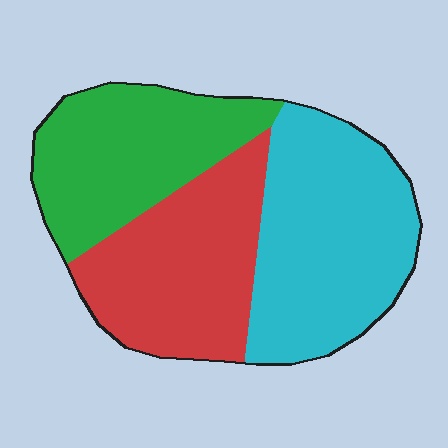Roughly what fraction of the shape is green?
Green covers about 30% of the shape.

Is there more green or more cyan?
Cyan.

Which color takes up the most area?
Cyan, at roughly 40%.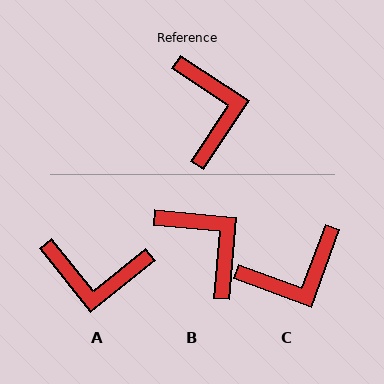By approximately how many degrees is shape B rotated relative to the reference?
Approximately 28 degrees counter-clockwise.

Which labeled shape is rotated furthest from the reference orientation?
A, about 108 degrees away.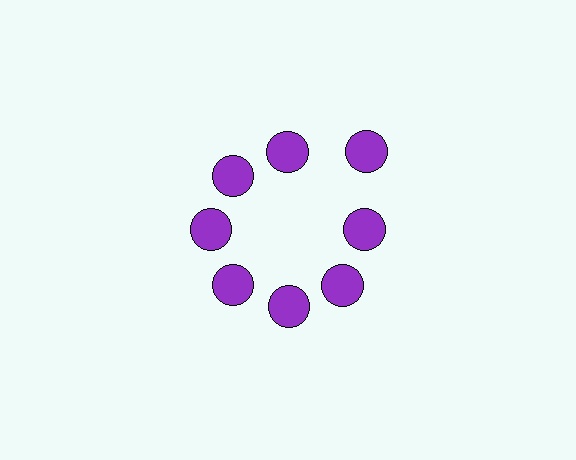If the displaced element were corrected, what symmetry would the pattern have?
It would have 8-fold rotational symmetry — the pattern would map onto itself every 45 degrees.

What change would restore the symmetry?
The symmetry would be restored by moving it inward, back onto the ring so that all 8 circles sit at equal angles and equal distance from the center.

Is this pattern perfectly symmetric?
No. The 8 purple circles are arranged in a ring, but one element near the 2 o'clock position is pushed outward from the center, breaking the 8-fold rotational symmetry.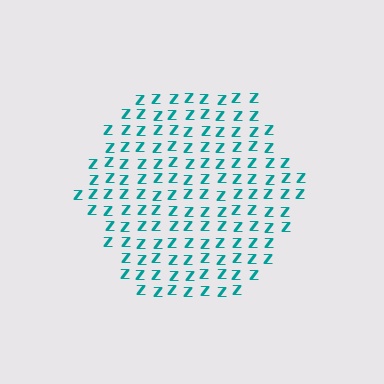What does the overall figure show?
The overall figure shows a hexagon.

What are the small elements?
The small elements are letter Z's.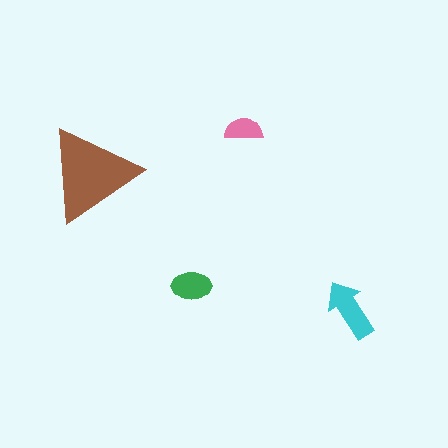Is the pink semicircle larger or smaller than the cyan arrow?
Smaller.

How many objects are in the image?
There are 4 objects in the image.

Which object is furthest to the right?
The cyan arrow is rightmost.